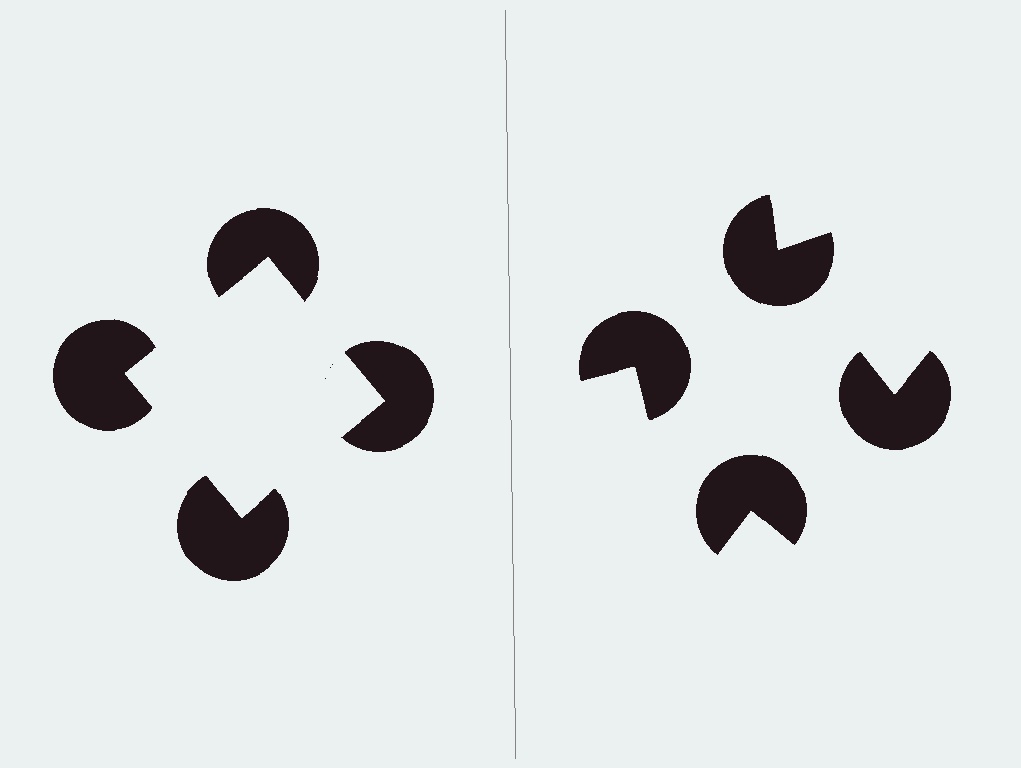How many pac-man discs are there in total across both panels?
8 — 4 on each side.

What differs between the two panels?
The pac-man discs are positioned identically on both sides; only the wedge orientations differ. On the left they align to a square; on the right they are misaligned.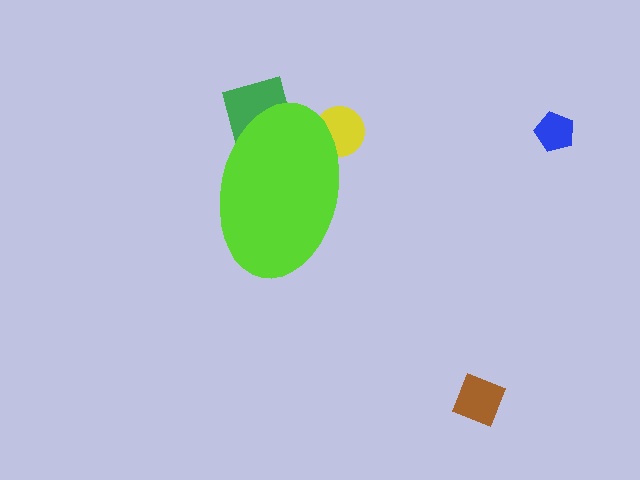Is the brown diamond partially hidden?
No, the brown diamond is fully visible.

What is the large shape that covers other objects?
A lime ellipse.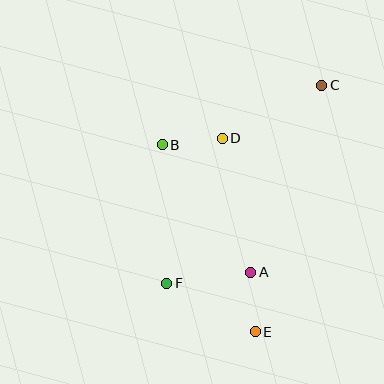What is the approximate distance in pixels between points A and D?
The distance between A and D is approximately 137 pixels.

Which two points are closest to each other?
Points A and E are closest to each other.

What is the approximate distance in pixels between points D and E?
The distance between D and E is approximately 196 pixels.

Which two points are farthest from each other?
Points C and E are farthest from each other.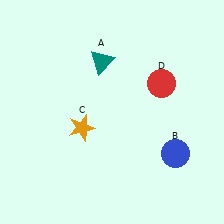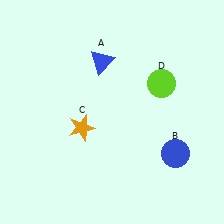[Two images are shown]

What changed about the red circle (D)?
In Image 1, D is red. In Image 2, it changed to lime.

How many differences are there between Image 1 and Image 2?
There are 2 differences between the two images.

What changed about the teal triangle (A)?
In Image 1, A is teal. In Image 2, it changed to blue.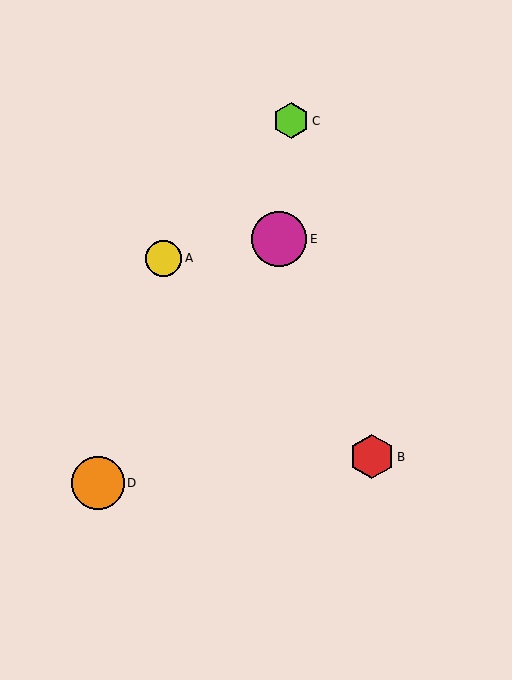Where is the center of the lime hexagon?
The center of the lime hexagon is at (291, 121).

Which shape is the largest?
The magenta circle (labeled E) is the largest.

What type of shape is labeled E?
Shape E is a magenta circle.